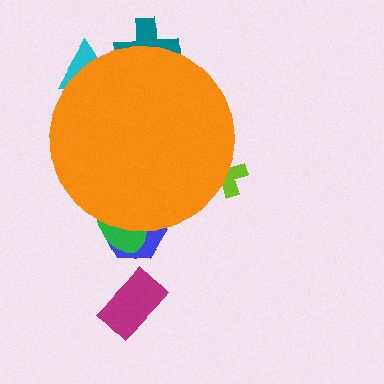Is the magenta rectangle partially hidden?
No, the magenta rectangle is fully visible.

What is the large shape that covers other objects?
An orange circle.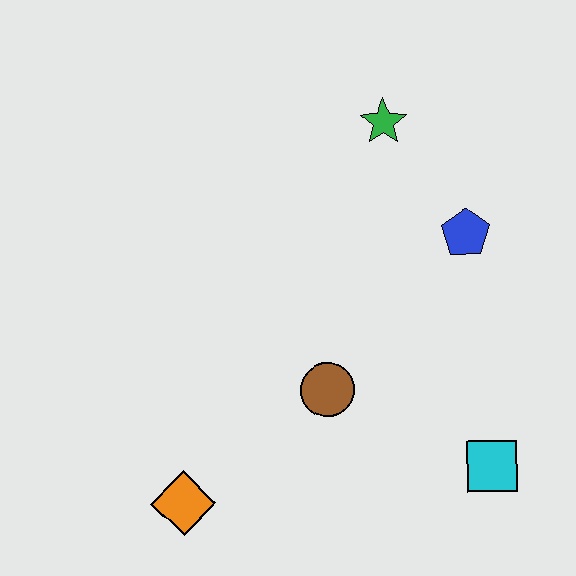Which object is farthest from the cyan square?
The green star is farthest from the cyan square.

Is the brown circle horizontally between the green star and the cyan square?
No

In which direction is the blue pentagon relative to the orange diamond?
The blue pentagon is to the right of the orange diamond.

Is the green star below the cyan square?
No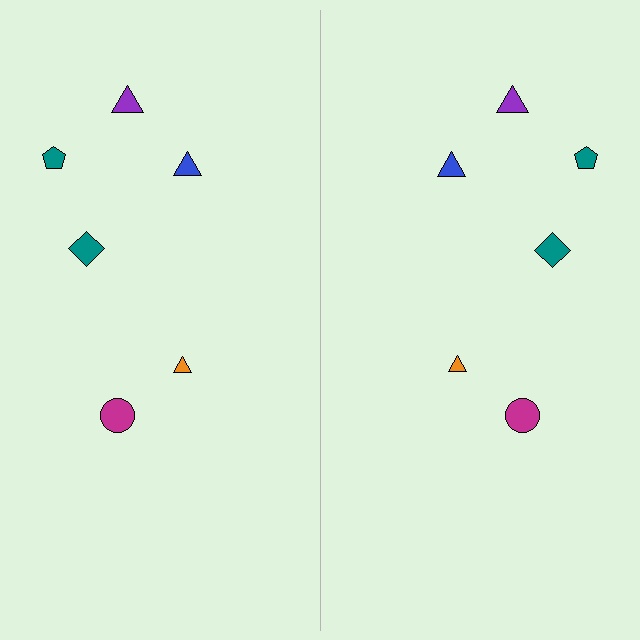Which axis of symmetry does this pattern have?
The pattern has a vertical axis of symmetry running through the center of the image.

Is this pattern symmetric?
Yes, this pattern has bilateral (reflection) symmetry.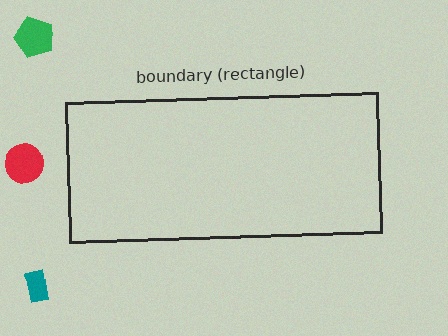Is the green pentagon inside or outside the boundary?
Outside.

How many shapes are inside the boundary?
0 inside, 3 outside.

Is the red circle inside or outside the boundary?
Outside.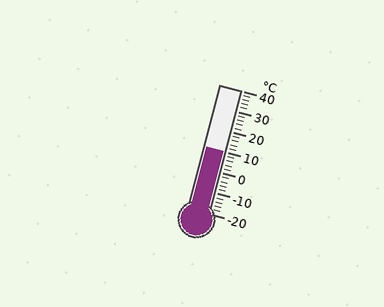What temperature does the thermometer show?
The thermometer shows approximately 10°C.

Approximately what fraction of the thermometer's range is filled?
The thermometer is filled to approximately 50% of its range.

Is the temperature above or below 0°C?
The temperature is above 0°C.